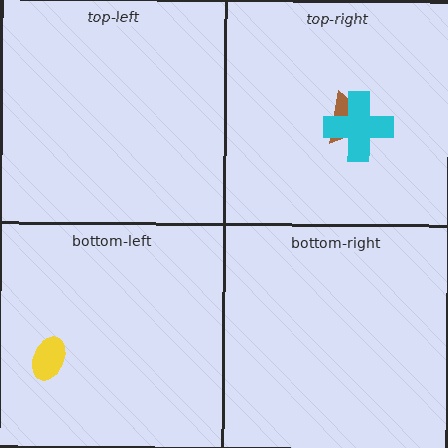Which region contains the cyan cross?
The top-right region.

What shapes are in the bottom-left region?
The yellow ellipse.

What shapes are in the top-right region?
The brown triangle, the cyan cross.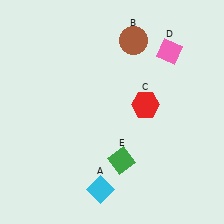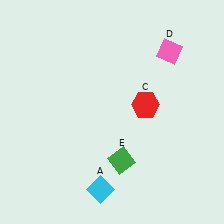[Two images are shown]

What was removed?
The brown circle (B) was removed in Image 2.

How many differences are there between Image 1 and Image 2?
There is 1 difference between the two images.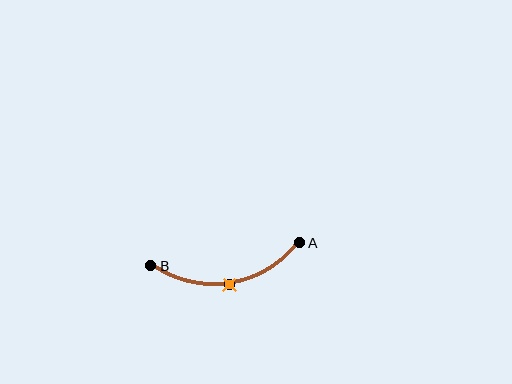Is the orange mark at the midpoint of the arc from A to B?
Yes. The orange mark lies on the arc at equal arc-length from both A and B — it is the arc midpoint.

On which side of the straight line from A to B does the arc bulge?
The arc bulges below the straight line connecting A and B.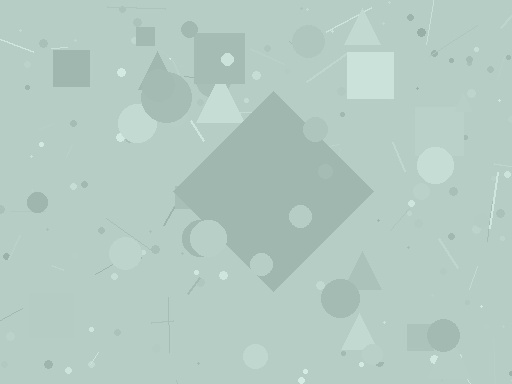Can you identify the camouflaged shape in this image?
The camouflaged shape is a diamond.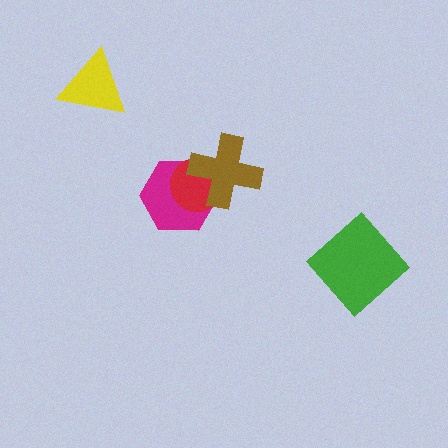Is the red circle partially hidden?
Yes, it is partially covered by another shape.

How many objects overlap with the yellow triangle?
0 objects overlap with the yellow triangle.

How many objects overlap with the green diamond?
0 objects overlap with the green diamond.